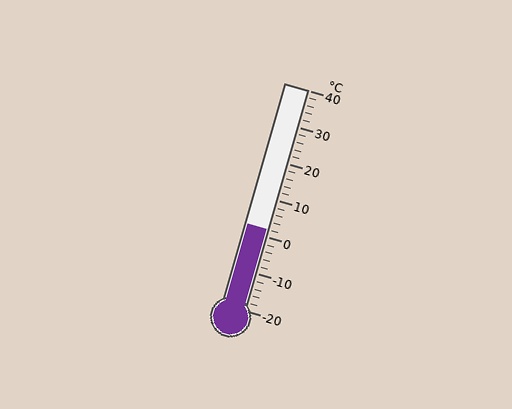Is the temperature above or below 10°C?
The temperature is below 10°C.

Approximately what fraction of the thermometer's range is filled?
The thermometer is filled to approximately 35% of its range.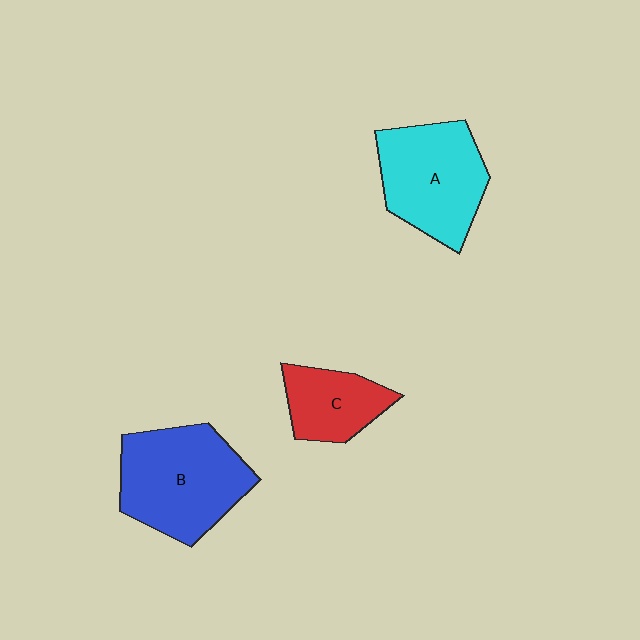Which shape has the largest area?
Shape B (blue).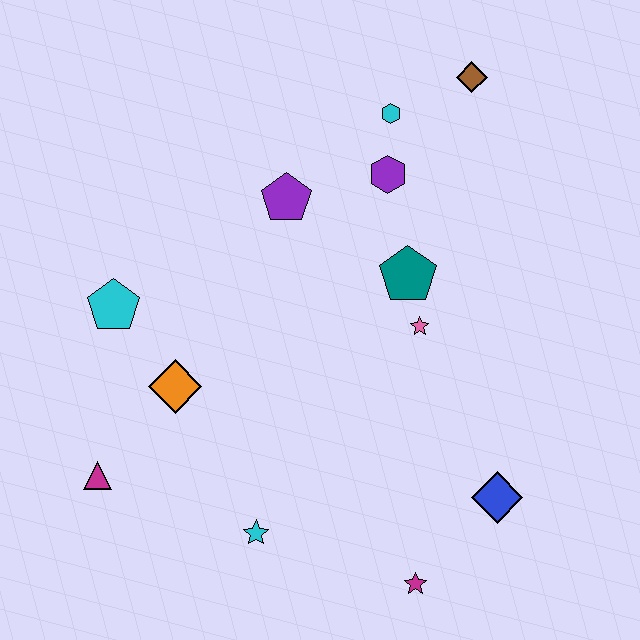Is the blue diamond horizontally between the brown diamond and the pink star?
No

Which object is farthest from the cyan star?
The brown diamond is farthest from the cyan star.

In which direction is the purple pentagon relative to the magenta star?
The purple pentagon is above the magenta star.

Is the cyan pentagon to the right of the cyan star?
No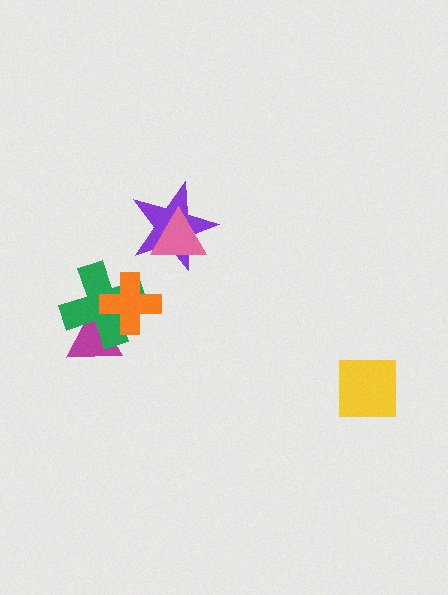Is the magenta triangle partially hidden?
Yes, it is partially covered by another shape.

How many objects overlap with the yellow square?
0 objects overlap with the yellow square.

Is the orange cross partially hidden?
No, no other shape covers it.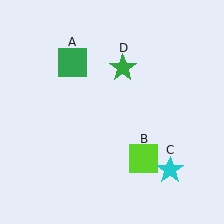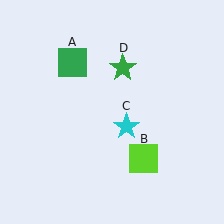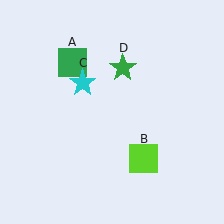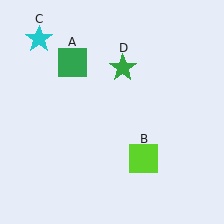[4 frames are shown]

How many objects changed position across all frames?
1 object changed position: cyan star (object C).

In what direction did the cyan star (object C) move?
The cyan star (object C) moved up and to the left.